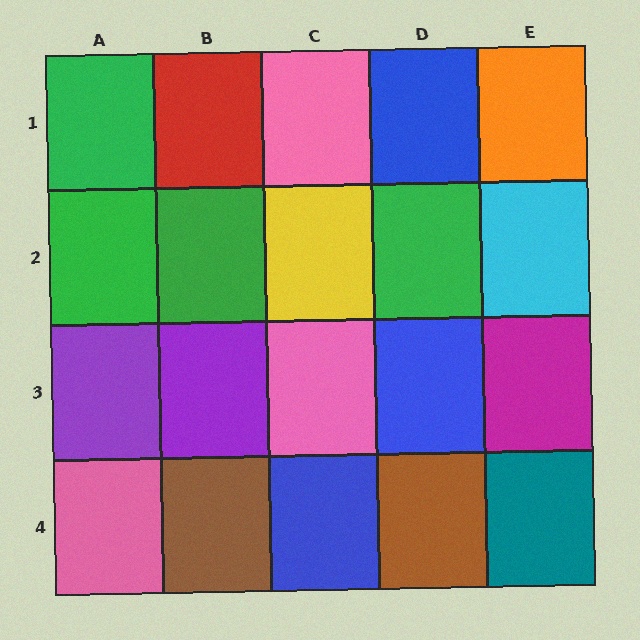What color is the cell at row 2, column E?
Cyan.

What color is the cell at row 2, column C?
Yellow.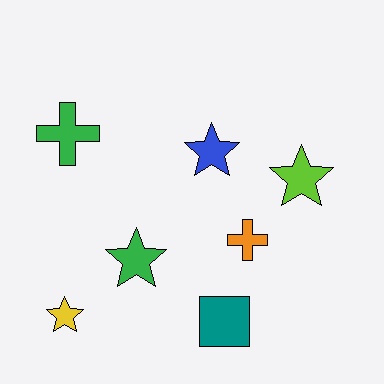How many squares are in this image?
There is 1 square.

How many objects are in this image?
There are 7 objects.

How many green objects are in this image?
There are 2 green objects.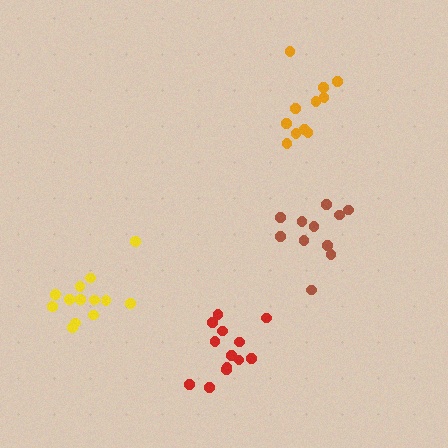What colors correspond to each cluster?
The clusters are colored: red, orange, yellow, brown.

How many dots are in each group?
Group 1: 13 dots, Group 2: 11 dots, Group 3: 13 dots, Group 4: 11 dots (48 total).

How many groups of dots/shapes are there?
There are 4 groups.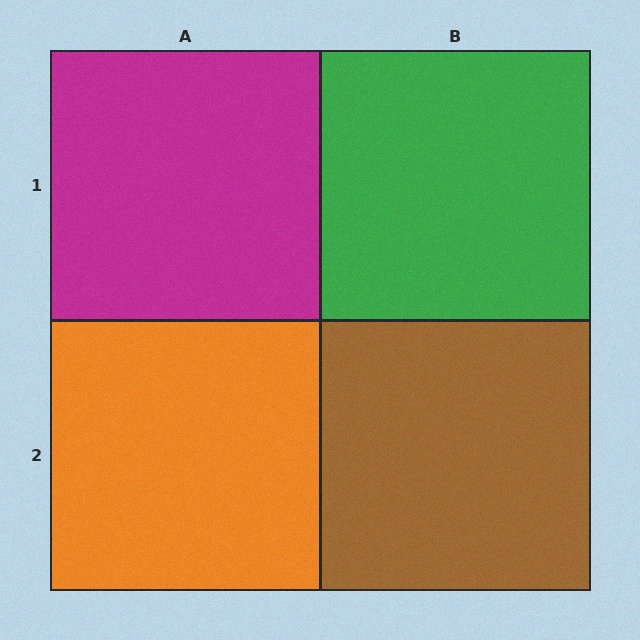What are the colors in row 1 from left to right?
Magenta, green.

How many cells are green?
1 cell is green.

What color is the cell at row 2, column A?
Orange.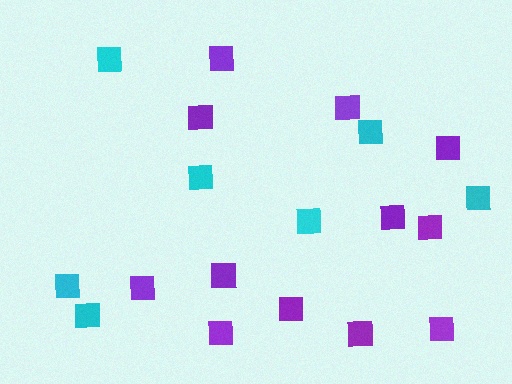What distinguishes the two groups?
There are 2 groups: one group of purple squares (12) and one group of cyan squares (7).